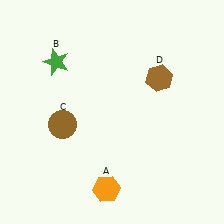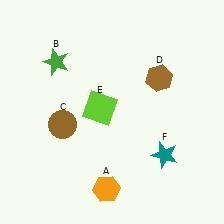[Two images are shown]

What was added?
A lime square (E), a teal star (F) were added in Image 2.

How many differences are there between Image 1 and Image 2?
There are 2 differences between the two images.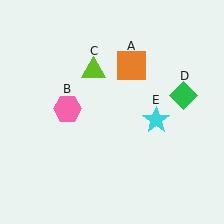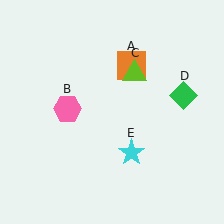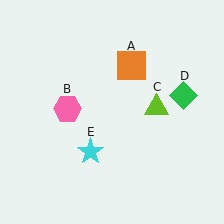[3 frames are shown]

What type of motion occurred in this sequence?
The lime triangle (object C), cyan star (object E) rotated clockwise around the center of the scene.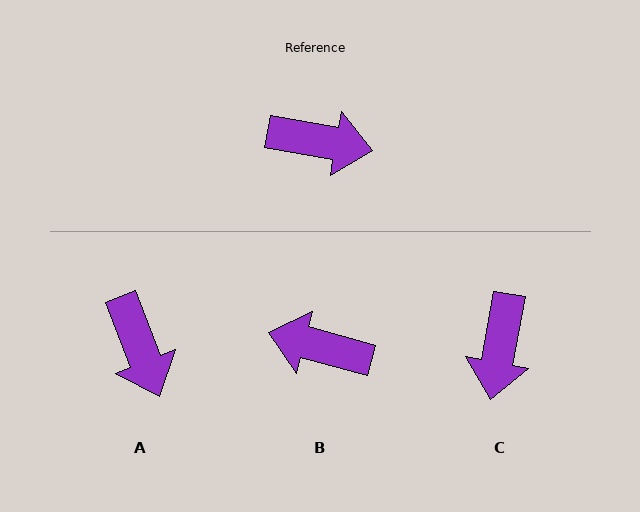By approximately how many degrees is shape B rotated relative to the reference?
Approximately 175 degrees counter-clockwise.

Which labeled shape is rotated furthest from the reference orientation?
B, about 175 degrees away.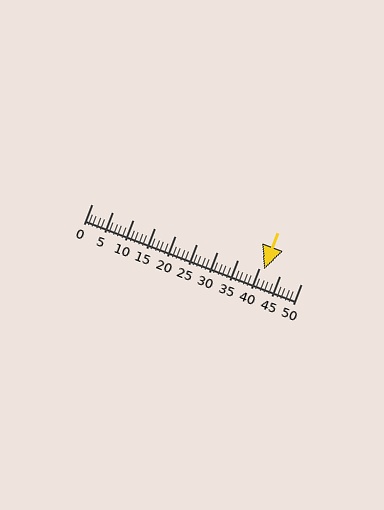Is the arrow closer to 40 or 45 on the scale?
The arrow is closer to 40.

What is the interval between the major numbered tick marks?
The major tick marks are spaced 5 units apart.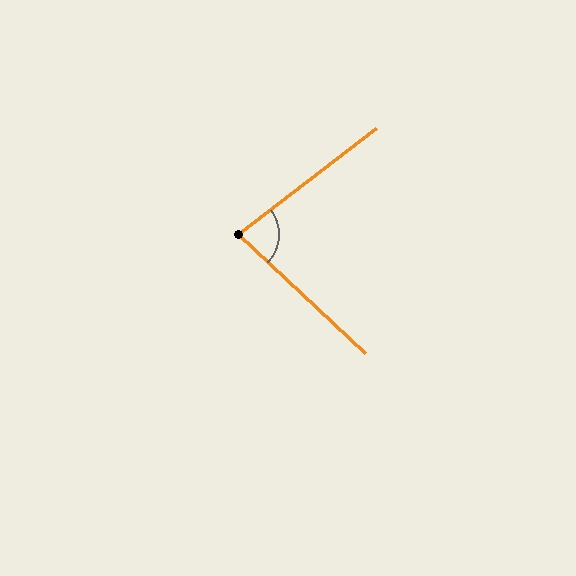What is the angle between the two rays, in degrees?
Approximately 81 degrees.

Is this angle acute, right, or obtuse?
It is acute.